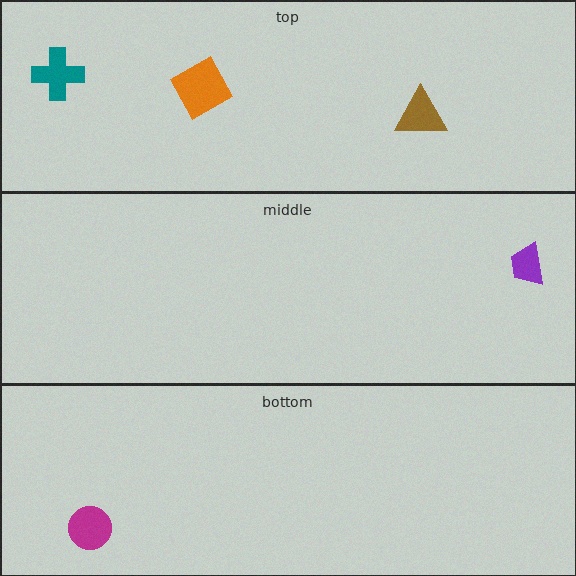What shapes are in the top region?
The orange square, the brown triangle, the teal cross.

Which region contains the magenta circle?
The bottom region.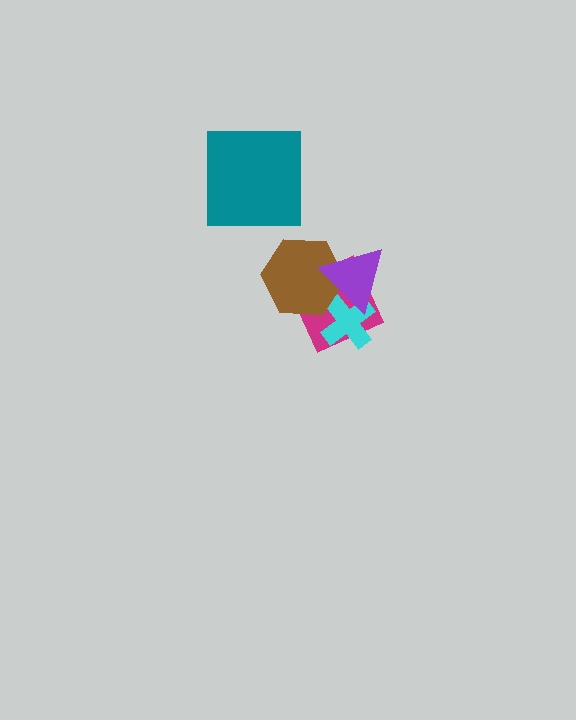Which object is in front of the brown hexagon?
The purple triangle is in front of the brown hexagon.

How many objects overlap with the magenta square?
3 objects overlap with the magenta square.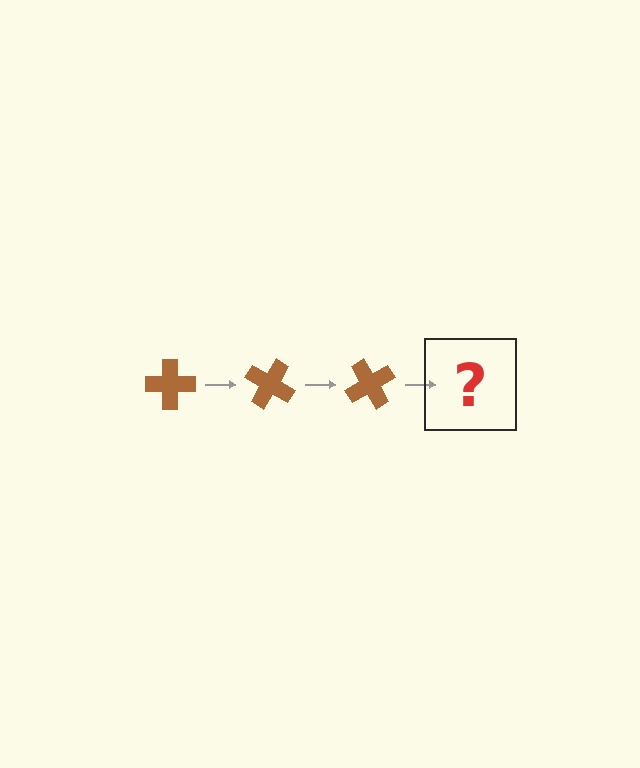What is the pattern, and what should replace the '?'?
The pattern is that the cross rotates 30 degrees each step. The '?' should be a brown cross rotated 90 degrees.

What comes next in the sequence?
The next element should be a brown cross rotated 90 degrees.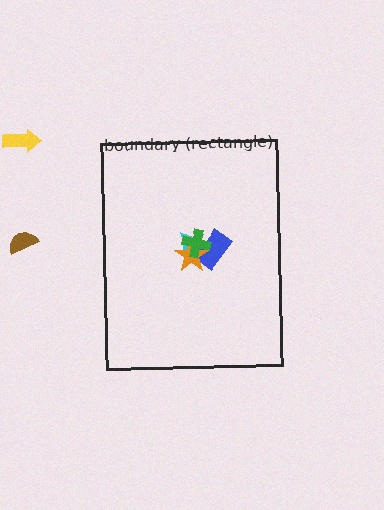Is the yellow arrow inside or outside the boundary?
Outside.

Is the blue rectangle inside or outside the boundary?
Inside.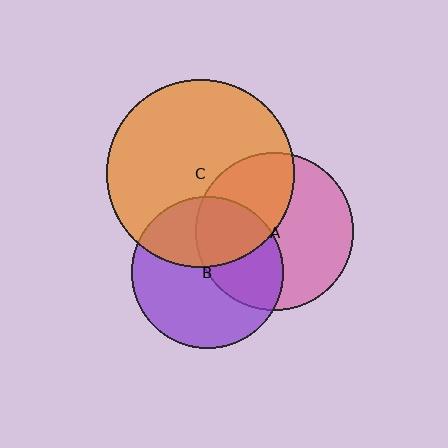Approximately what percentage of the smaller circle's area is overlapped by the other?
Approximately 40%.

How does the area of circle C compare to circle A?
Approximately 1.4 times.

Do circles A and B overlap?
Yes.